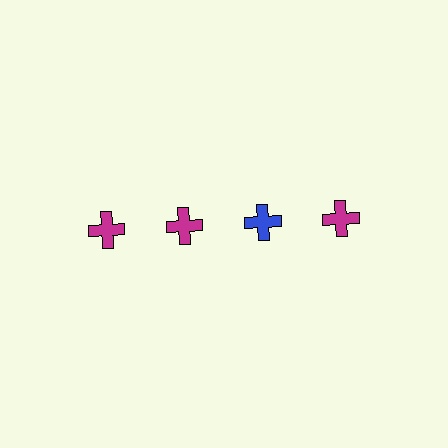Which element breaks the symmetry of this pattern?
The blue cross in the top row, center column breaks the symmetry. All other shapes are magenta crosses.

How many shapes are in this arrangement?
There are 4 shapes arranged in a grid pattern.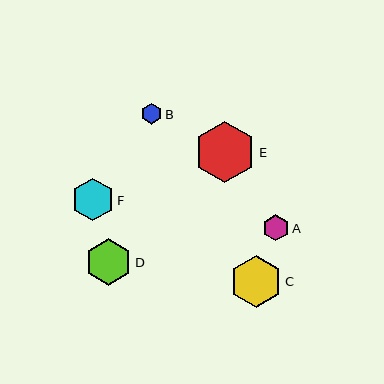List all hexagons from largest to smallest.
From largest to smallest: E, C, D, F, A, B.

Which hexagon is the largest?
Hexagon E is the largest with a size of approximately 61 pixels.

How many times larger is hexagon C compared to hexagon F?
Hexagon C is approximately 1.2 times the size of hexagon F.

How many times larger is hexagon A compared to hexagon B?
Hexagon A is approximately 1.3 times the size of hexagon B.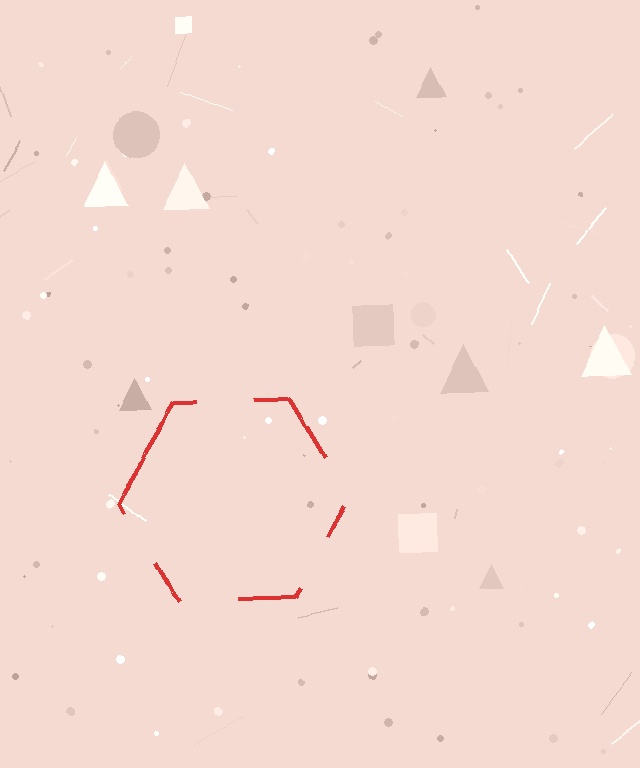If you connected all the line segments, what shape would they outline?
They would outline a hexagon.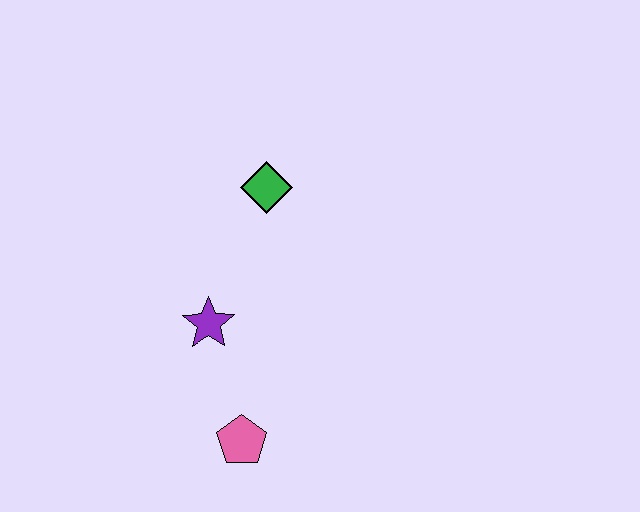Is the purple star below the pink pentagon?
No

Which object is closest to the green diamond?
The purple star is closest to the green diamond.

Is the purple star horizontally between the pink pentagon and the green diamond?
No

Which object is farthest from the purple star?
The green diamond is farthest from the purple star.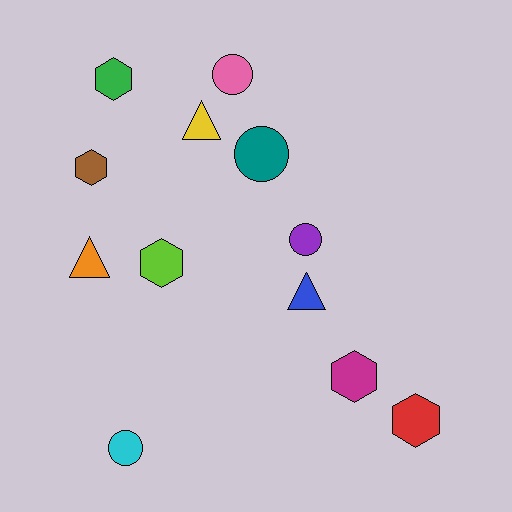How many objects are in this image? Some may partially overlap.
There are 12 objects.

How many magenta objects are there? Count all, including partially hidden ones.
There is 1 magenta object.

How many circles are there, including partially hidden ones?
There are 4 circles.